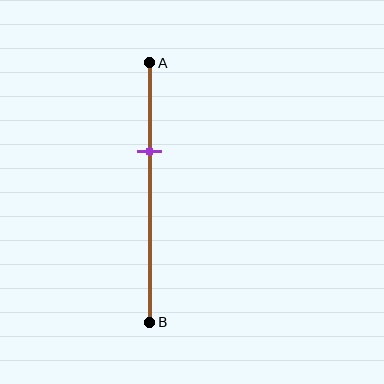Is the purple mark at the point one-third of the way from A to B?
Yes, the mark is approximately at the one-third point.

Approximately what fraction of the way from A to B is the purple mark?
The purple mark is approximately 35% of the way from A to B.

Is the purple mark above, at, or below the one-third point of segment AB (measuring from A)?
The purple mark is approximately at the one-third point of segment AB.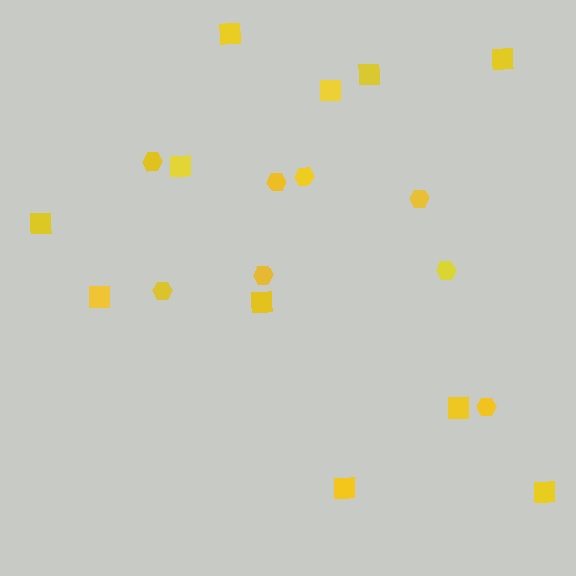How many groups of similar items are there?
There are 2 groups: one group of hexagons (8) and one group of squares (11).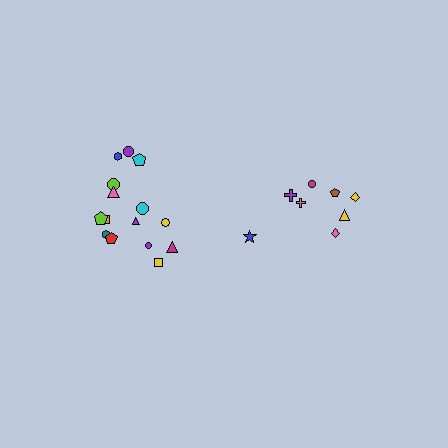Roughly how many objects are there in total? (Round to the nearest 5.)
Roughly 25 objects in total.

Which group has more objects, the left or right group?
The left group.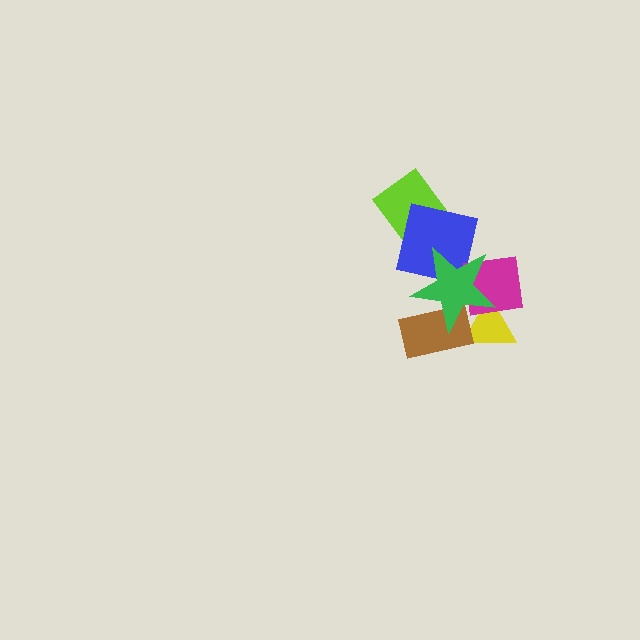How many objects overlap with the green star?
4 objects overlap with the green star.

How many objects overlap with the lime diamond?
1 object overlaps with the lime diamond.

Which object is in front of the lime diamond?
The blue square is in front of the lime diamond.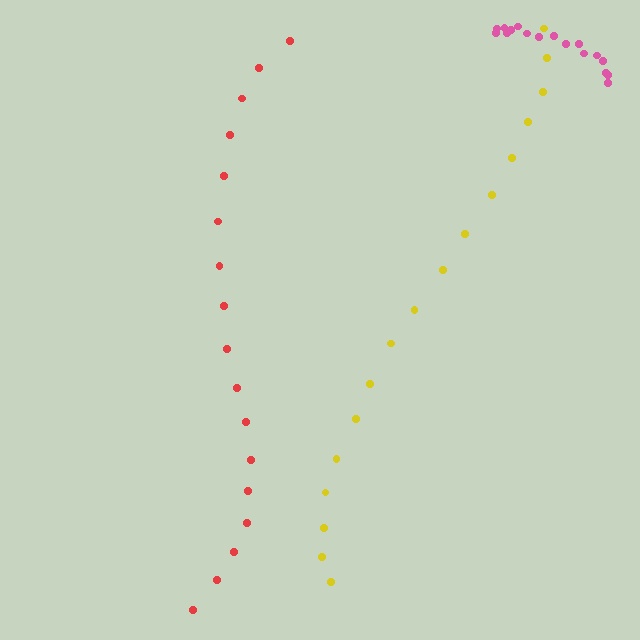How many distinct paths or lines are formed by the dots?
There are 3 distinct paths.